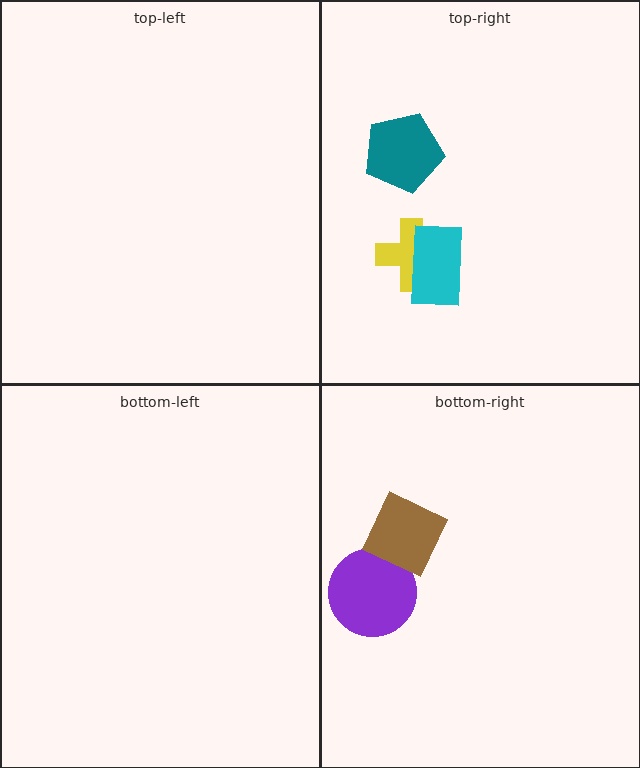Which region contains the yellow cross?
The top-right region.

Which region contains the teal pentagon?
The top-right region.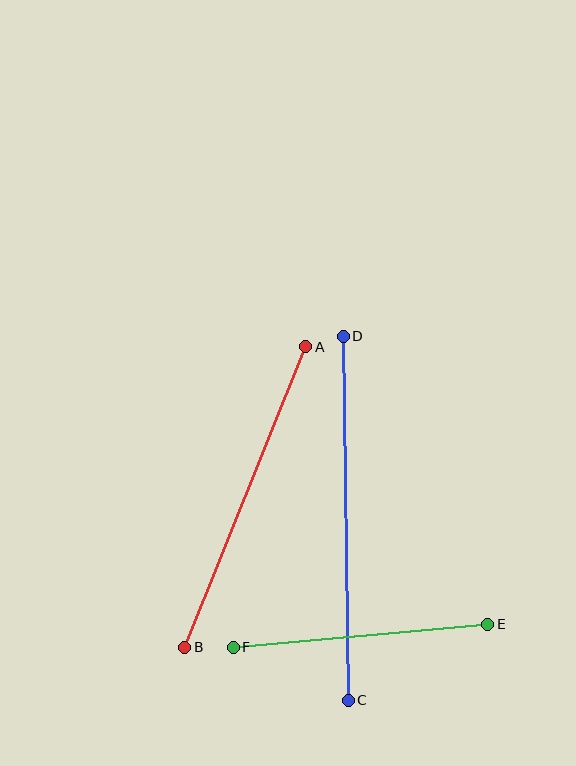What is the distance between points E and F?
The distance is approximately 256 pixels.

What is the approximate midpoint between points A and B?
The midpoint is at approximately (245, 497) pixels.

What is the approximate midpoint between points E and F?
The midpoint is at approximately (361, 636) pixels.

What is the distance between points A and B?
The distance is approximately 324 pixels.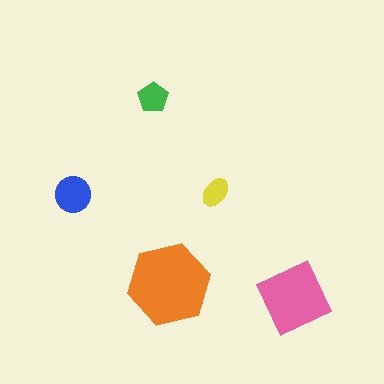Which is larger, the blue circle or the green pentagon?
The blue circle.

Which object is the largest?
The orange hexagon.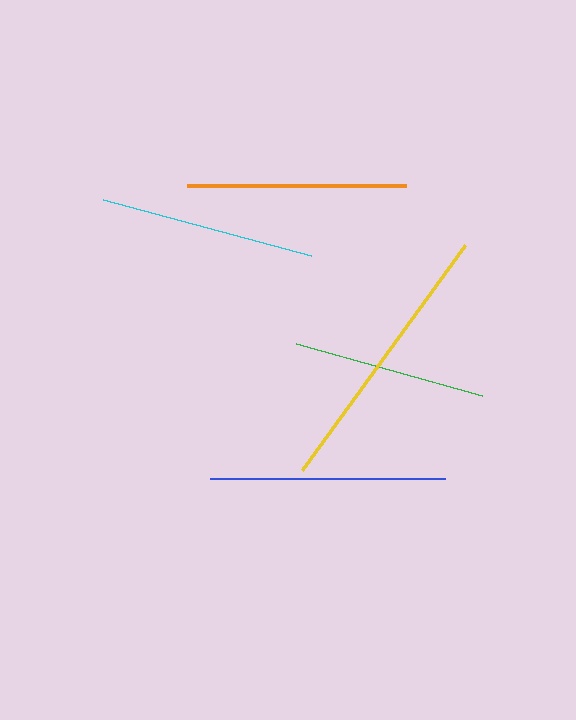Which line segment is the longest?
The yellow line is the longest at approximately 278 pixels.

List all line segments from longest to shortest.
From longest to shortest: yellow, blue, orange, cyan, green.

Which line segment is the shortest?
The green line is the shortest at approximately 193 pixels.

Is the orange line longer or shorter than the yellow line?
The yellow line is longer than the orange line.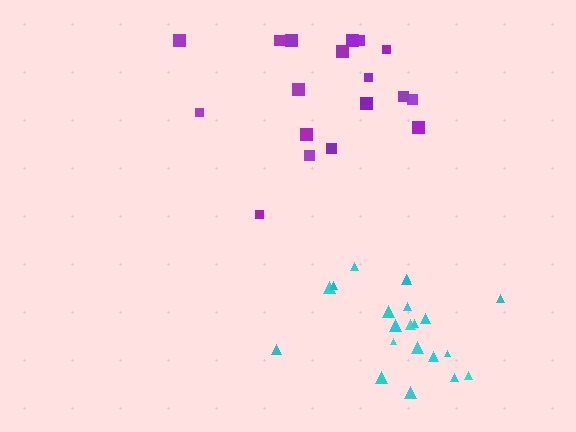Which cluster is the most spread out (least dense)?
Purple.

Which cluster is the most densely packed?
Cyan.